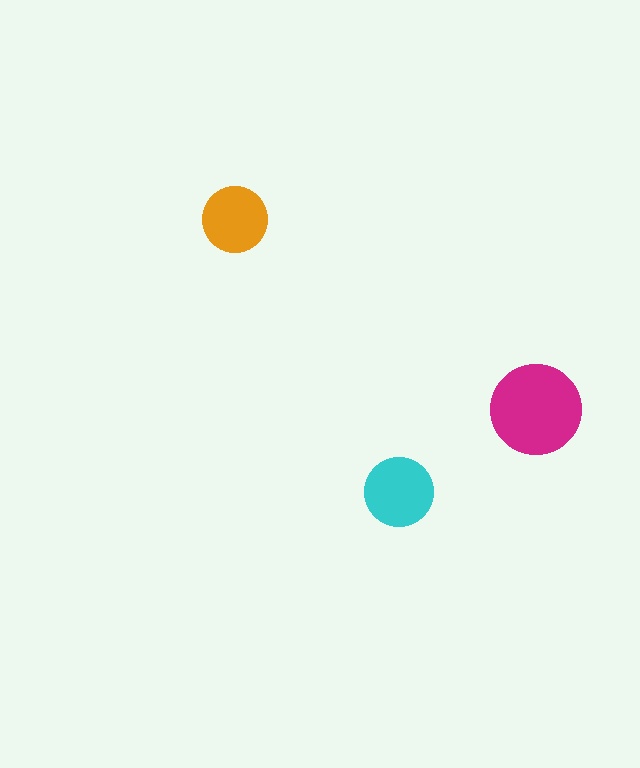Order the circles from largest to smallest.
the magenta one, the cyan one, the orange one.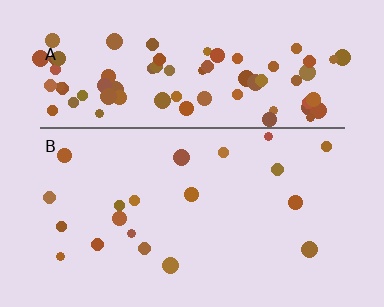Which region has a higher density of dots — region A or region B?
A (the top).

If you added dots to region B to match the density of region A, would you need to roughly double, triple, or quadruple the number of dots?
Approximately quadruple.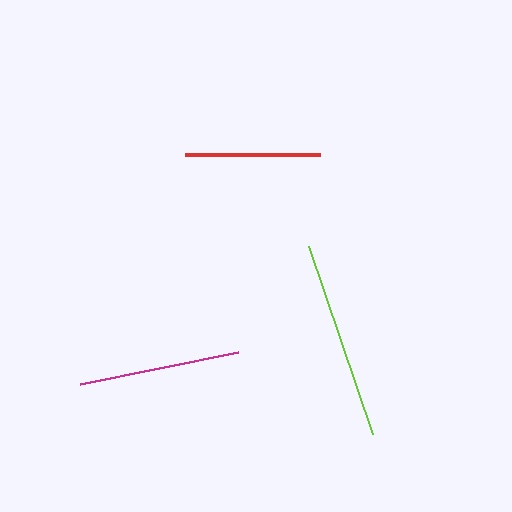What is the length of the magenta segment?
The magenta segment is approximately 160 pixels long.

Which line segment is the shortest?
The red line is the shortest at approximately 136 pixels.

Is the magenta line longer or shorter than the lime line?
The lime line is longer than the magenta line.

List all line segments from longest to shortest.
From longest to shortest: lime, magenta, red.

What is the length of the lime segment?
The lime segment is approximately 199 pixels long.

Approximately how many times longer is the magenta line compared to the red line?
The magenta line is approximately 1.2 times the length of the red line.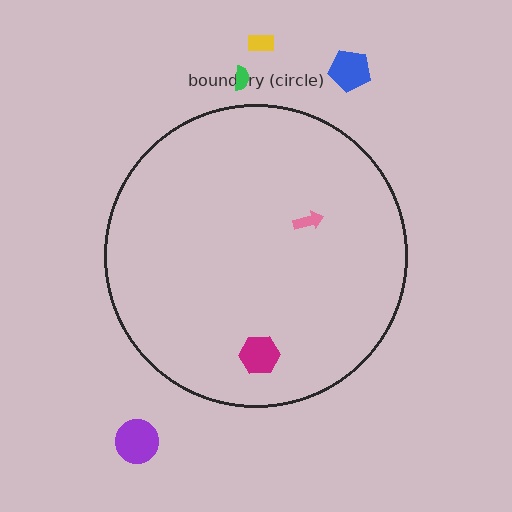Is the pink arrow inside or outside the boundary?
Inside.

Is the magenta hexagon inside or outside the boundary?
Inside.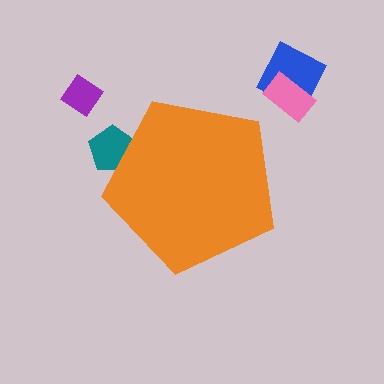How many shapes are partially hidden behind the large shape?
1 shape is partially hidden.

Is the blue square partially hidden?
No, the blue square is fully visible.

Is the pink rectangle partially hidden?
No, the pink rectangle is fully visible.